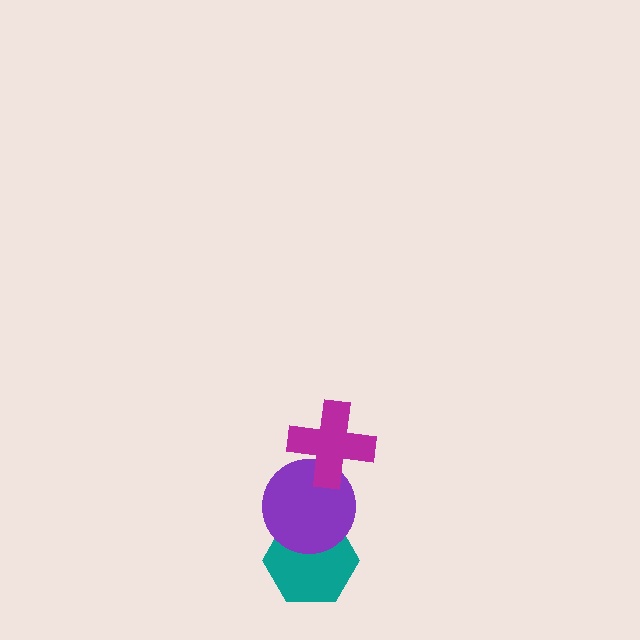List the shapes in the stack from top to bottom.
From top to bottom: the magenta cross, the purple circle, the teal hexagon.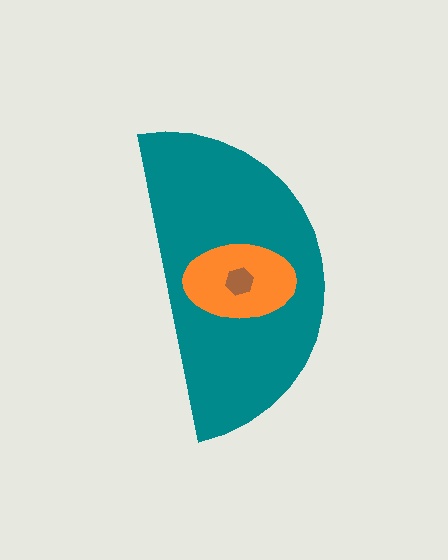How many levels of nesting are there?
3.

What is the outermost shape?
The teal semicircle.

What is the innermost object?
The brown hexagon.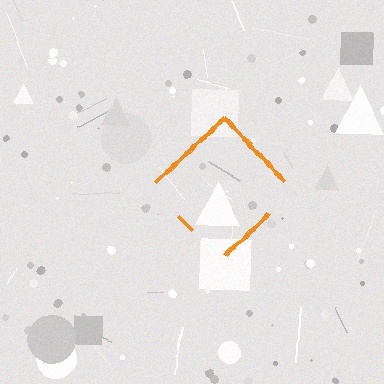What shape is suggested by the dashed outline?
The dashed outline suggests a diamond.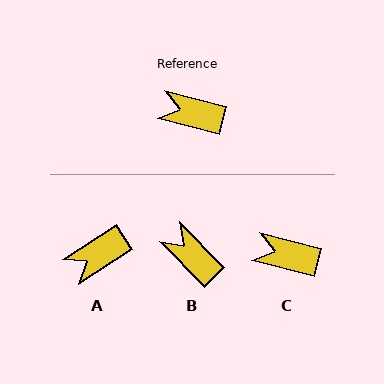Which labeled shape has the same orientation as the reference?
C.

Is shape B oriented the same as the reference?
No, it is off by about 31 degrees.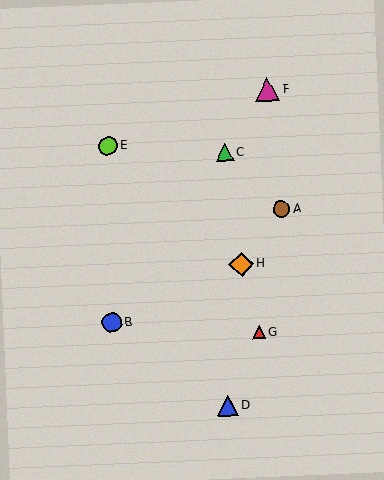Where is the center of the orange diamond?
The center of the orange diamond is at (241, 264).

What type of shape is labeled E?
Shape E is a lime circle.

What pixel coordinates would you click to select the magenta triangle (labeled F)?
Click at (267, 90) to select the magenta triangle F.